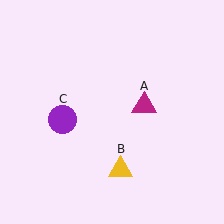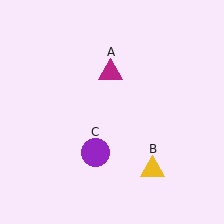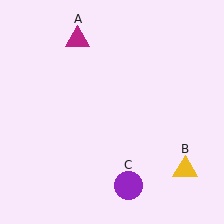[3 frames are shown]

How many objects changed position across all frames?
3 objects changed position: magenta triangle (object A), yellow triangle (object B), purple circle (object C).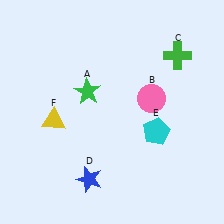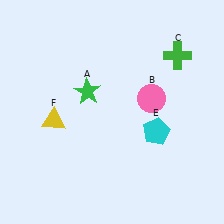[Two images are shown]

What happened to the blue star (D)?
The blue star (D) was removed in Image 2. It was in the bottom-left area of Image 1.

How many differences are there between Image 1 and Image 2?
There is 1 difference between the two images.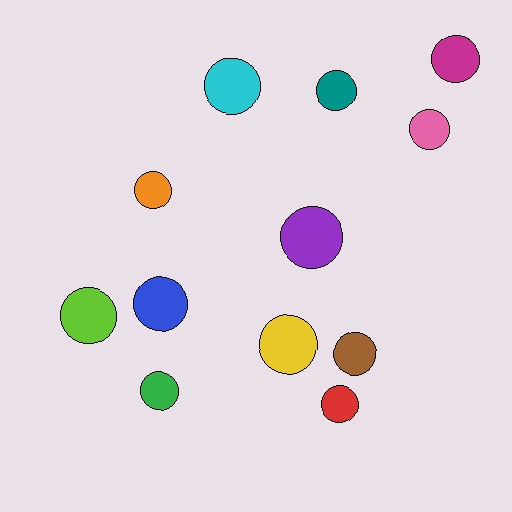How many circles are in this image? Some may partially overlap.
There are 12 circles.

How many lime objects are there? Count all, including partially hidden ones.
There is 1 lime object.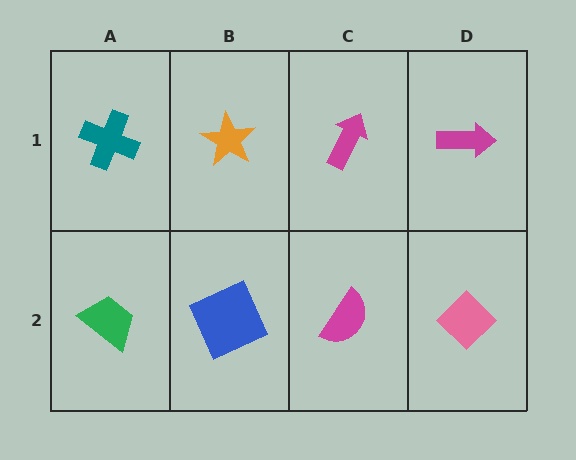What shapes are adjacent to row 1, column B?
A blue square (row 2, column B), a teal cross (row 1, column A), a magenta arrow (row 1, column C).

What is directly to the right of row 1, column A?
An orange star.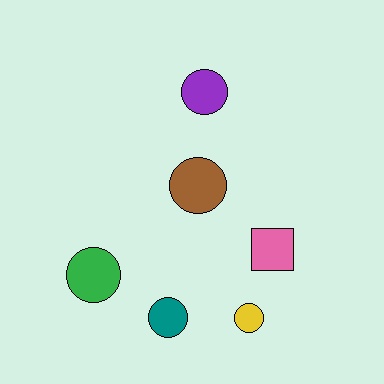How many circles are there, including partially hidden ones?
There are 5 circles.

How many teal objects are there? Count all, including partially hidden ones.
There is 1 teal object.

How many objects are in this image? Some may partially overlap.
There are 6 objects.